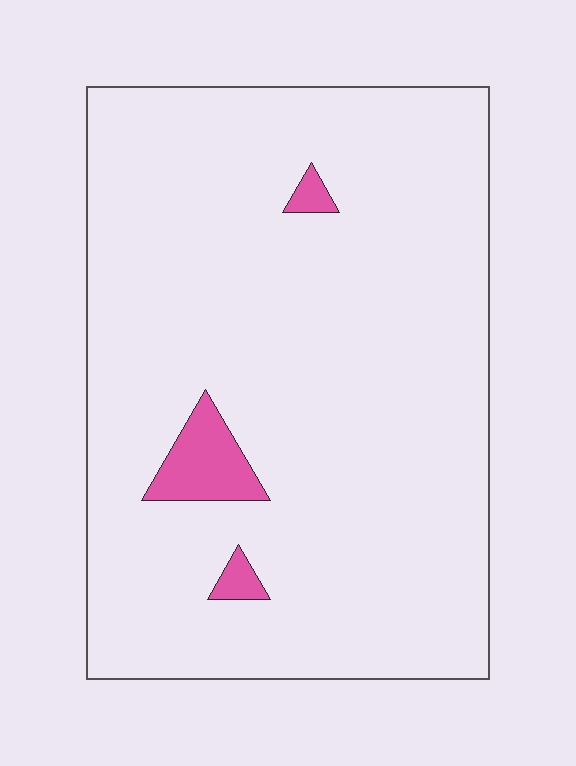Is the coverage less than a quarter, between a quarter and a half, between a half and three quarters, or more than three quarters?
Less than a quarter.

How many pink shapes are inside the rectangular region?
3.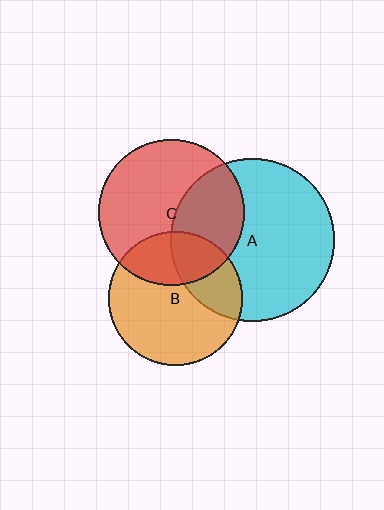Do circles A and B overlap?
Yes.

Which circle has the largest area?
Circle A (cyan).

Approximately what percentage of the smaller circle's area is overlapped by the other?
Approximately 30%.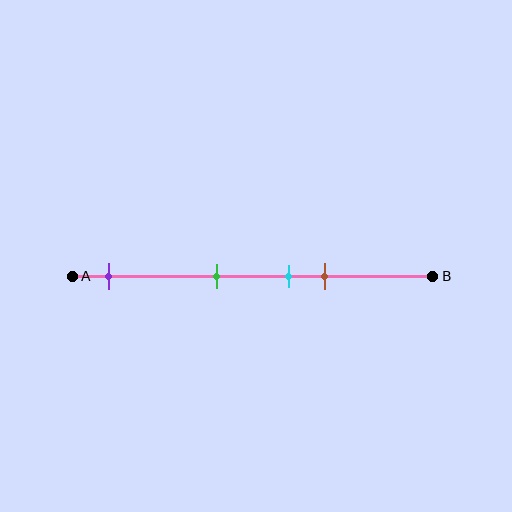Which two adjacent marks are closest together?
The cyan and brown marks are the closest adjacent pair.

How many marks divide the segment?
There are 4 marks dividing the segment.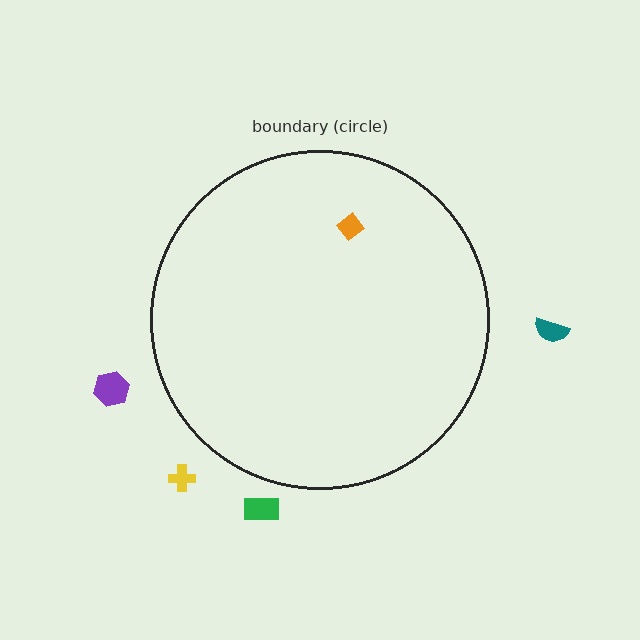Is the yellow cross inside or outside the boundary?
Outside.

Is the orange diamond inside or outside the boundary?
Inside.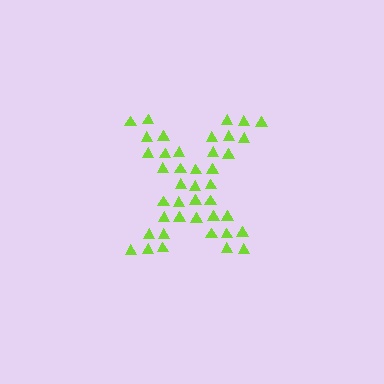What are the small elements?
The small elements are triangles.